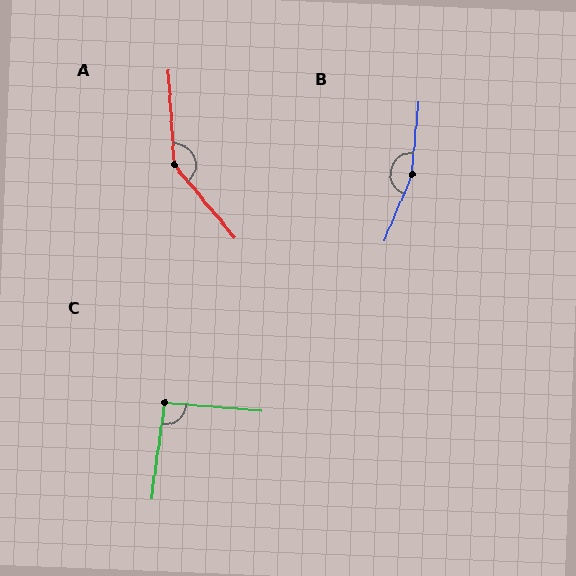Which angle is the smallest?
C, at approximately 93 degrees.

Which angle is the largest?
B, at approximately 163 degrees.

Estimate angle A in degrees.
Approximately 144 degrees.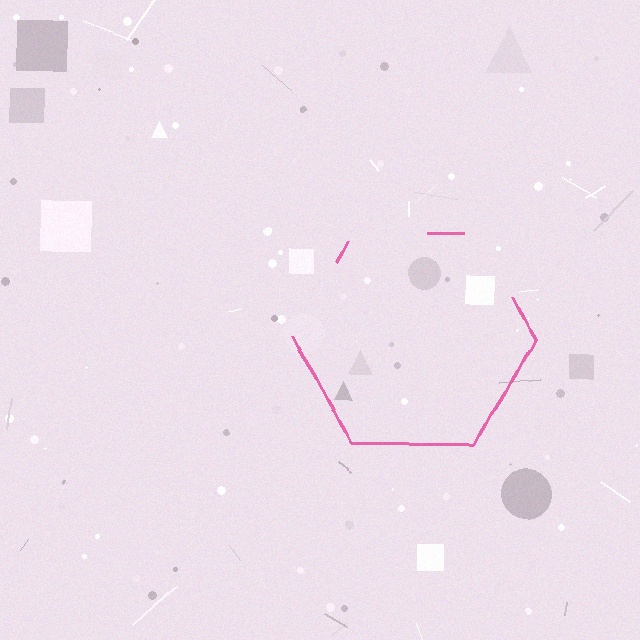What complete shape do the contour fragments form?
The contour fragments form a hexagon.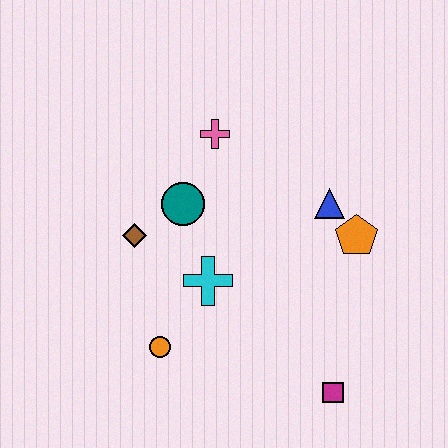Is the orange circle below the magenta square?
No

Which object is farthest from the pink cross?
The magenta square is farthest from the pink cross.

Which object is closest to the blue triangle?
The orange pentagon is closest to the blue triangle.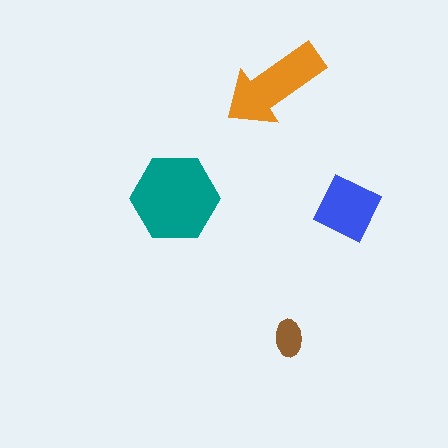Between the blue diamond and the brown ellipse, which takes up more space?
The blue diamond.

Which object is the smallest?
The brown ellipse.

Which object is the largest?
The teal hexagon.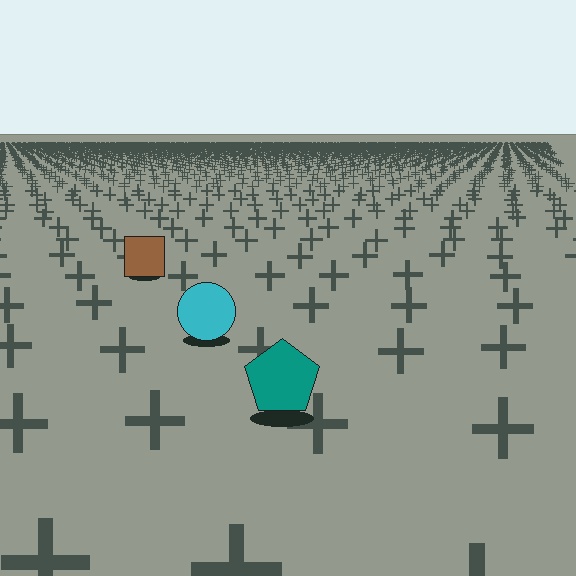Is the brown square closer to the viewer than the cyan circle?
No. The cyan circle is closer — you can tell from the texture gradient: the ground texture is coarser near it.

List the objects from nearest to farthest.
From nearest to farthest: the teal pentagon, the cyan circle, the brown square.